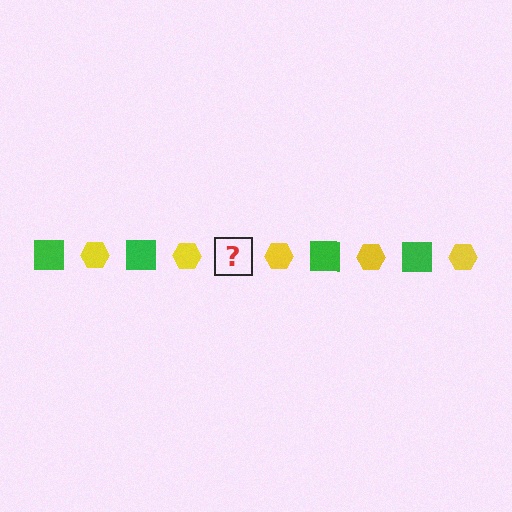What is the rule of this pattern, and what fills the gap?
The rule is that the pattern alternates between green square and yellow hexagon. The gap should be filled with a green square.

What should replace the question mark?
The question mark should be replaced with a green square.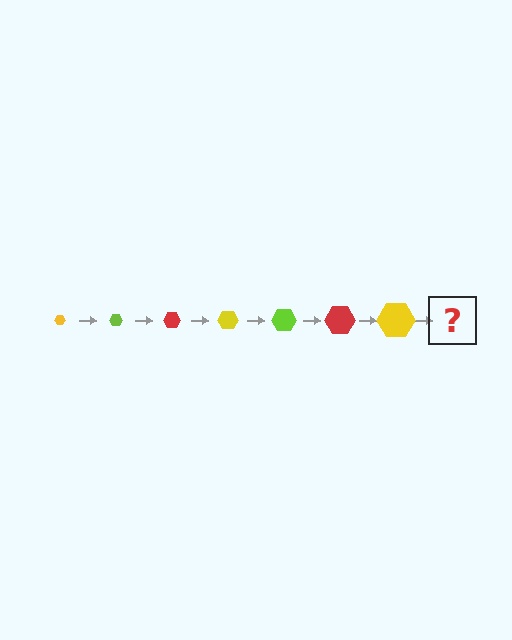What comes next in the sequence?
The next element should be a lime hexagon, larger than the previous one.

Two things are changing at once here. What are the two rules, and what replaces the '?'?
The two rules are that the hexagon grows larger each step and the color cycles through yellow, lime, and red. The '?' should be a lime hexagon, larger than the previous one.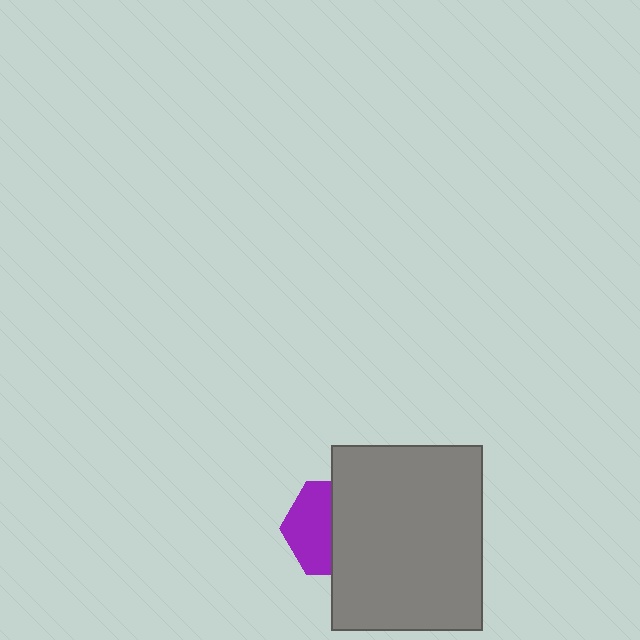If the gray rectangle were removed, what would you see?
You would see the complete purple hexagon.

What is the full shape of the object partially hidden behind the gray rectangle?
The partially hidden object is a purple hexagon.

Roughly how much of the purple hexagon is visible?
About half of it is visible (roughly 48%).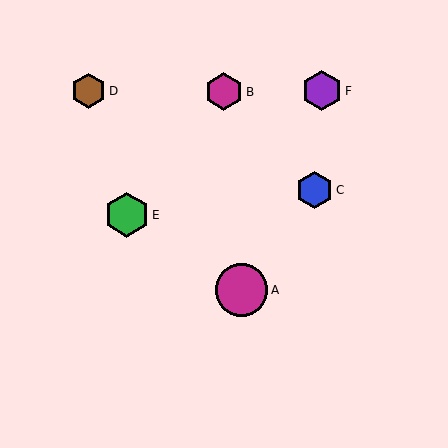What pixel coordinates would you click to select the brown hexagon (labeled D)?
Click at (89, 91) to select the brown hexagon D.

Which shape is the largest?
The magenta circle (labeled A) is the largest.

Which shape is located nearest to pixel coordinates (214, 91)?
The magenta hexagon (labeled B) at (224, 92) is nearest to that location.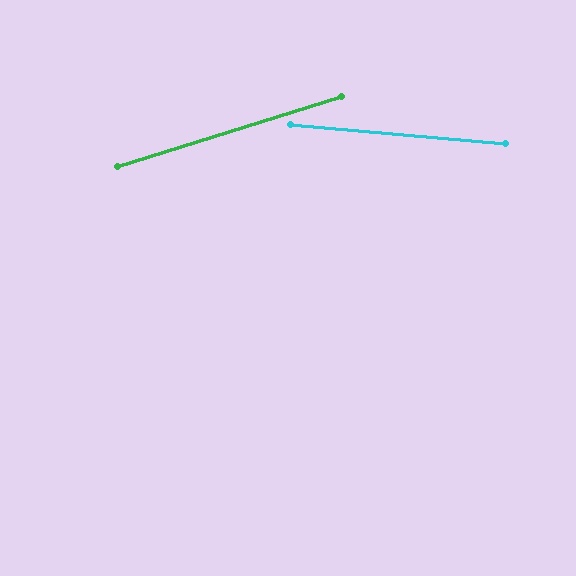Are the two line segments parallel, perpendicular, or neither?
Neither parallel nor perpendicular — they differ by about 22°.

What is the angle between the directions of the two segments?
Approximately 22 degrees.